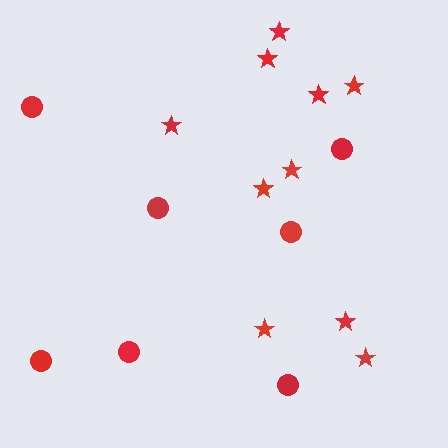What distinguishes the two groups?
There are 2 groups: one group of circles (7) and one group of stars (10).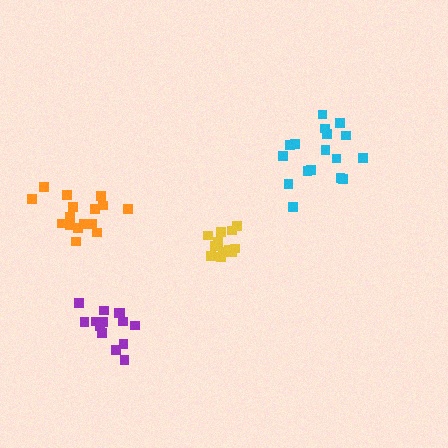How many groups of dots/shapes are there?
There are 4 groups.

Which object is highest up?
The cyan cluster is topmost.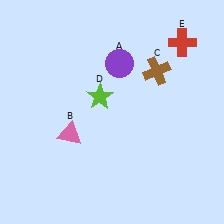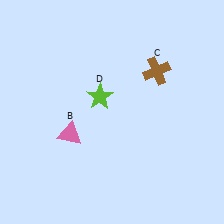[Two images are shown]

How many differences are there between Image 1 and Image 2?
There are 2 differences between the two images.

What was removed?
The purple circle (A), the red cross (E) were removed in Image 2.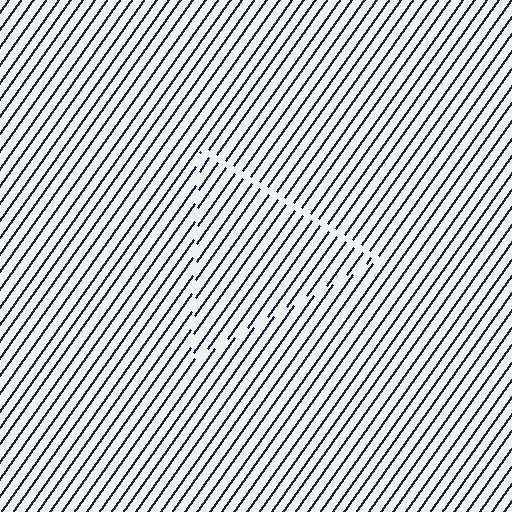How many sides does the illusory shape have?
3 sides — the line-ends trace a triangle.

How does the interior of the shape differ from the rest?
The interior of the shape contains the same grating, shifted by half a period — the contour is defined by the phase discontinuity where line-ends from the inner and outer gratings abut.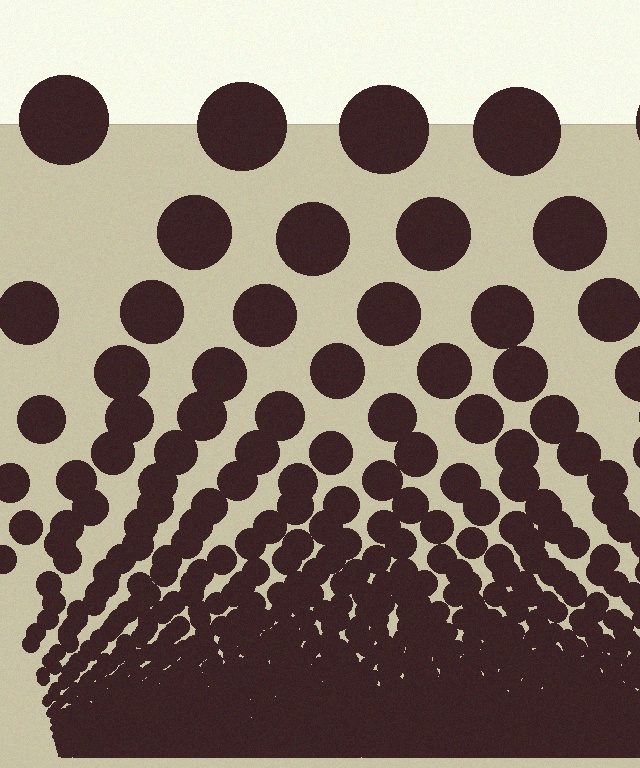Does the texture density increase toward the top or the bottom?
Density increases toward the bottom.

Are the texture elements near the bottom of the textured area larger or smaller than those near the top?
Smaller. The gradient is inverted — elements near the bottom are smaller and denser.